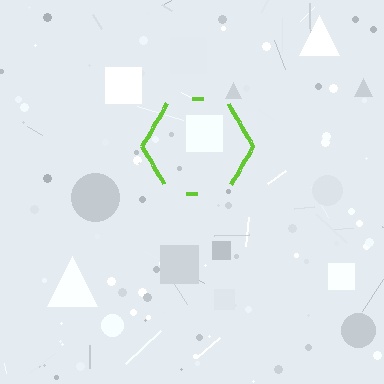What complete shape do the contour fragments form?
The contour fragments form a hexagon.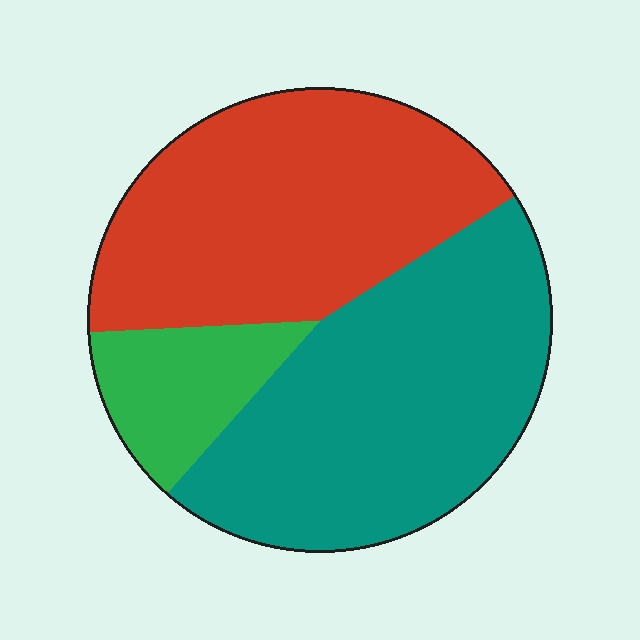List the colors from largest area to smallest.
From largest to smallest: teal, red, green.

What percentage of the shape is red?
Red covers roughly 40% of the shape.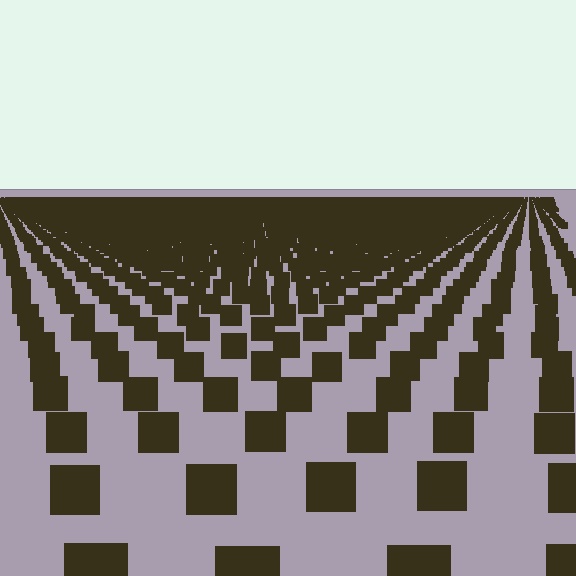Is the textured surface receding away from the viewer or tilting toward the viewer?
The surface is receding away from the viewer. Texture elements get smaller and denser toward the top.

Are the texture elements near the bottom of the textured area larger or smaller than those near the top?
Larger. Near the bottom, elements are closer to the viewer and appear at a bigger on-screen size.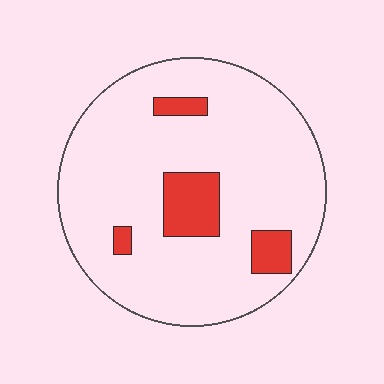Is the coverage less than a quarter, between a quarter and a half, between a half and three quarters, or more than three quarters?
Less than a quarter.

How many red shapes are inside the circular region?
4.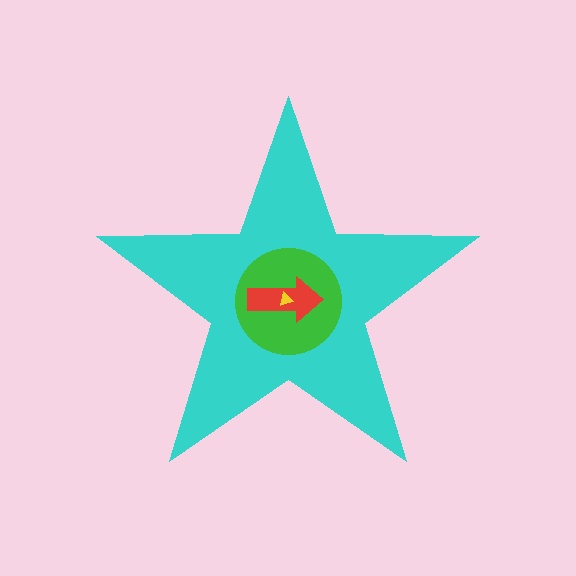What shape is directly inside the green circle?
The red arrow.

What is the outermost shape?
The cyan star.